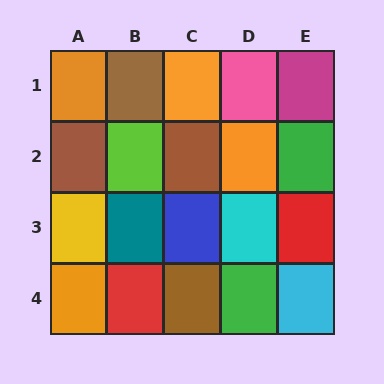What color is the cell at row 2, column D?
Orange.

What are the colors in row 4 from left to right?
Orange, red, brown, green, cyan.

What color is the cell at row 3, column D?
Cyan.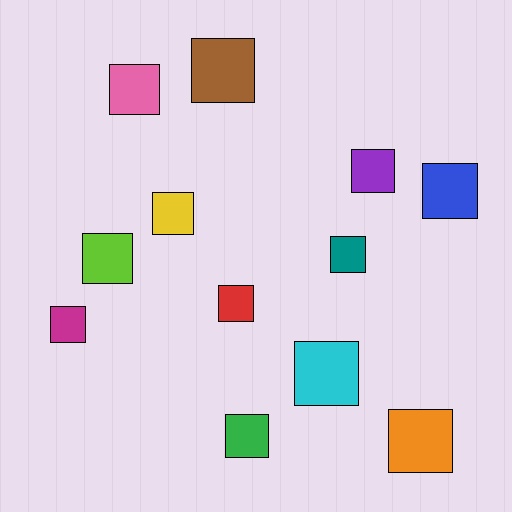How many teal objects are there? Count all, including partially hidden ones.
There is 1 teal object.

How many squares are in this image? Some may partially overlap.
There are 12 squares.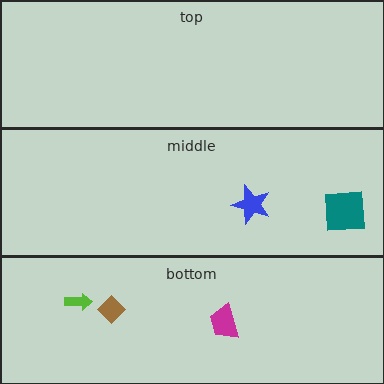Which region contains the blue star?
The middle region.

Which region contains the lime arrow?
The bottom region.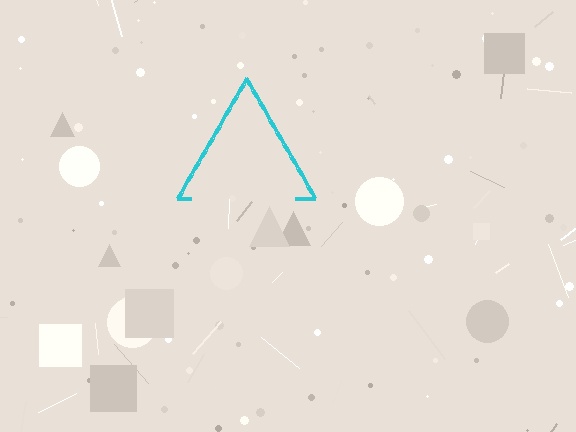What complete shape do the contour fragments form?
The contour fragments form a triangle.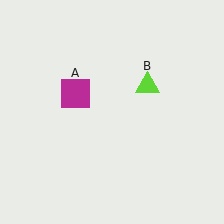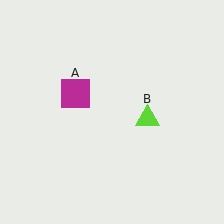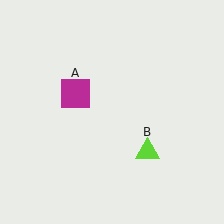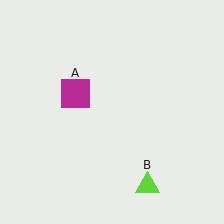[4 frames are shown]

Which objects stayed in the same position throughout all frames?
Magenta square (object A) remained stationary.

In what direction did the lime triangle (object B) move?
The lime triangle (object B) moved down.